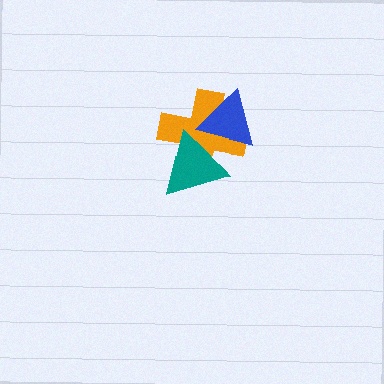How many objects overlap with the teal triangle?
2 objects overlap with the teal triangle.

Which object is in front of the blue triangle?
The teal triangle is in front of the blue triangle.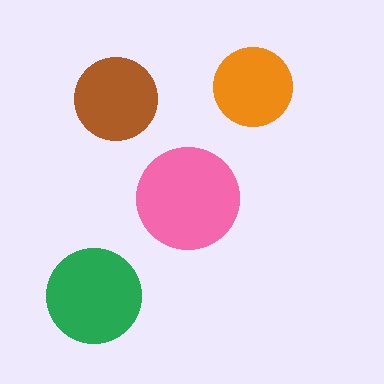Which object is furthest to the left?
The green circle is leftmost.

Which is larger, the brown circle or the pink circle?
The pink one.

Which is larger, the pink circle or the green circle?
The pink one.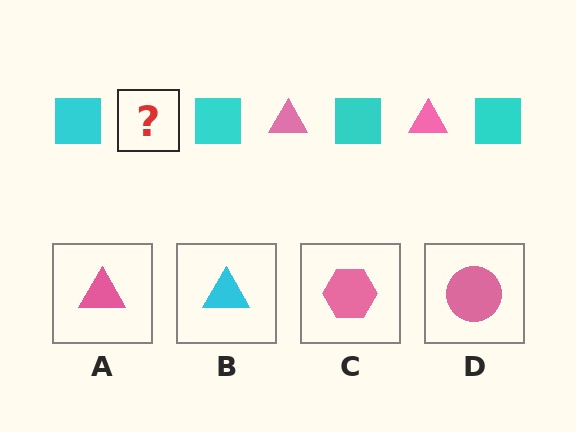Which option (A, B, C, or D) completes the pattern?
A.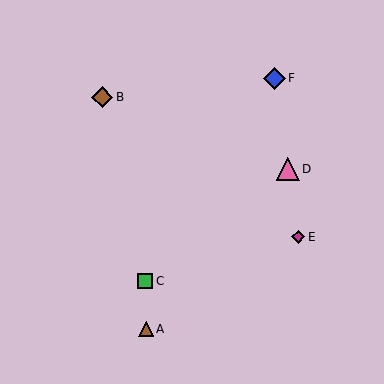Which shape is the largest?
The pink triangle (labeled D) is the largest.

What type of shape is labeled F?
Shape F is a blue diamond.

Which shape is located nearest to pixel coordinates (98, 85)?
The brown diamond (labeled B) at (102, 97) is nearest to that location.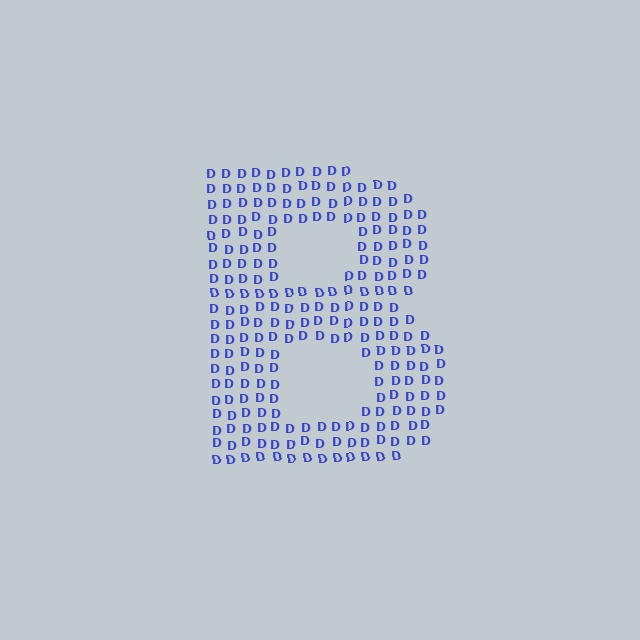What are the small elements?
The small elements are letter D's.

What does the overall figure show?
The overall figure shows the letter B.